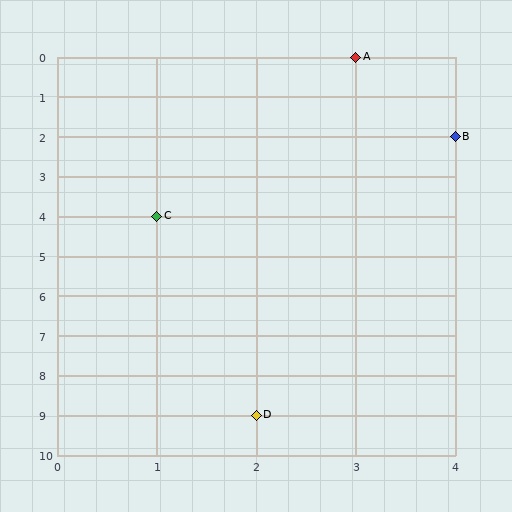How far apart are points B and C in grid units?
Points B and C are 3 columns and 2 rows apart (about 3.6 grid units diagonally).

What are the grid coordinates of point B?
Point B is at grid coordinates (4, 2).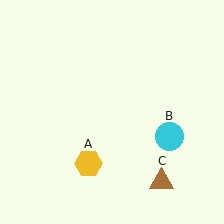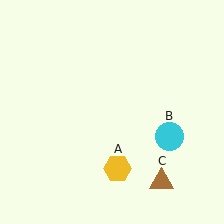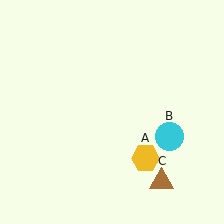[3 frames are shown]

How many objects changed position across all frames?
1 object changed position: yellow hexagon (object A).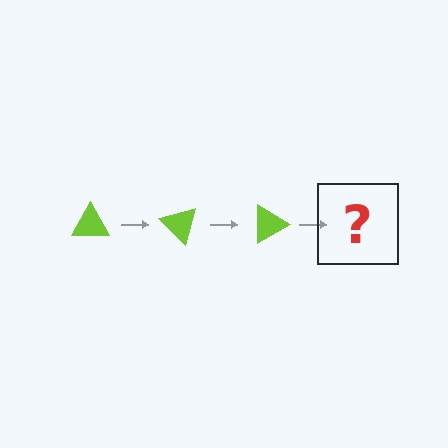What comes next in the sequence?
The next element should be a lime triangle rotated 135 degrees.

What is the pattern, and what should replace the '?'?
The pattern is that the triangle rotates 45 degrees each step. The '?' should be a lime triangle rotated 135 degrees.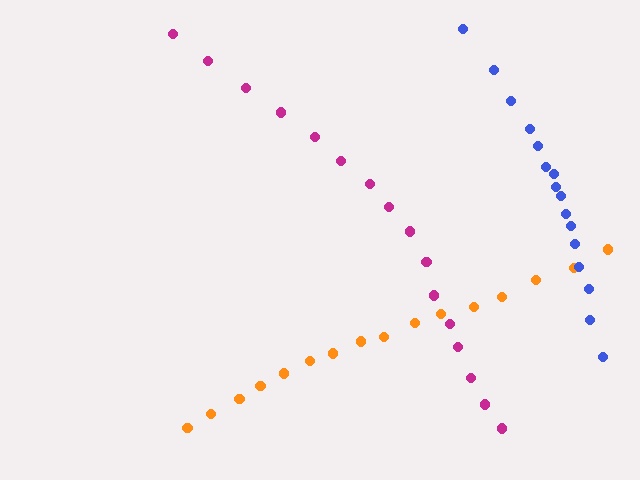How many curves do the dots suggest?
There are 3 distinct paths.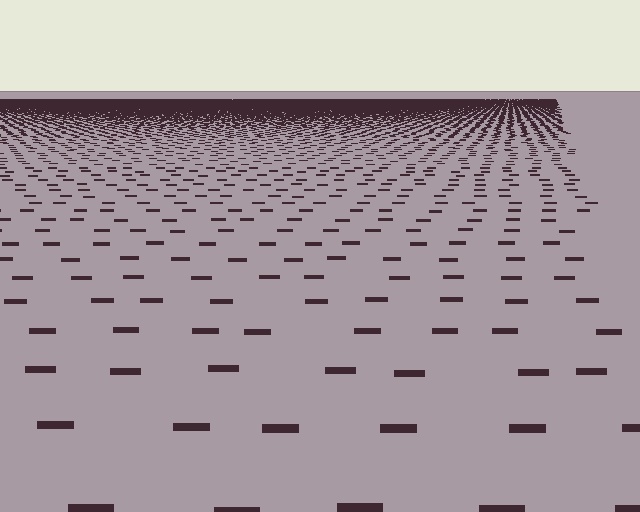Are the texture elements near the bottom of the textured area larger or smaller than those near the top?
Larger. Near the bottom, elements are closer to the viewer and appear at a bigger on-screen size.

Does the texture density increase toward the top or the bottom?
Density increases toward the top.